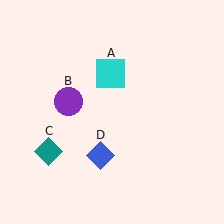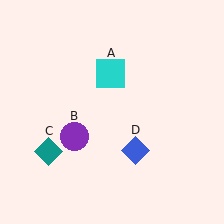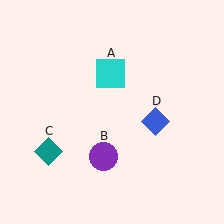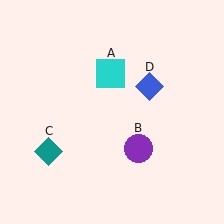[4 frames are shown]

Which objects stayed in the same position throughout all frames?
Cyan square (object A) and teal diamond (object C) remained stationary.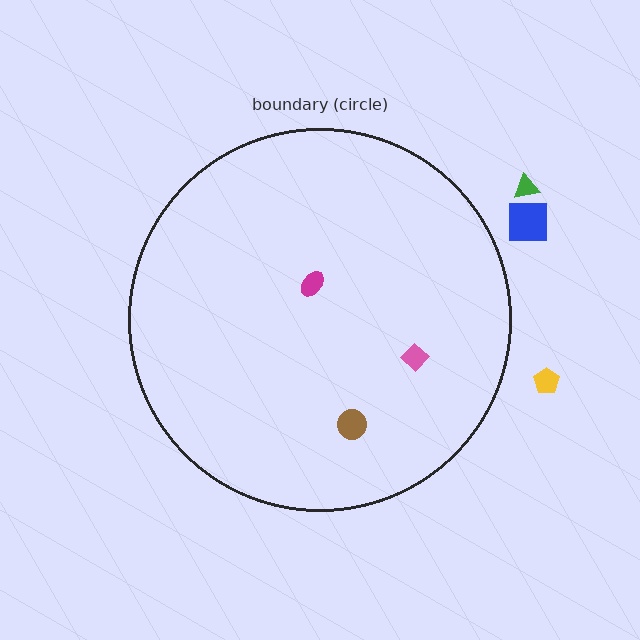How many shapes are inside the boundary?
3 inside, 3 outside.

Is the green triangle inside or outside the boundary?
Outside.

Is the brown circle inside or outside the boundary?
Inside.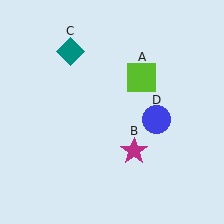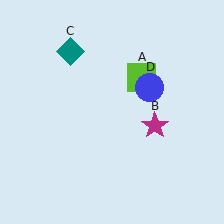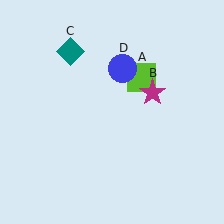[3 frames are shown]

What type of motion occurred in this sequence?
The magenta star (object B), blue circle (object D) rotated counterclockwise around the center of the scene.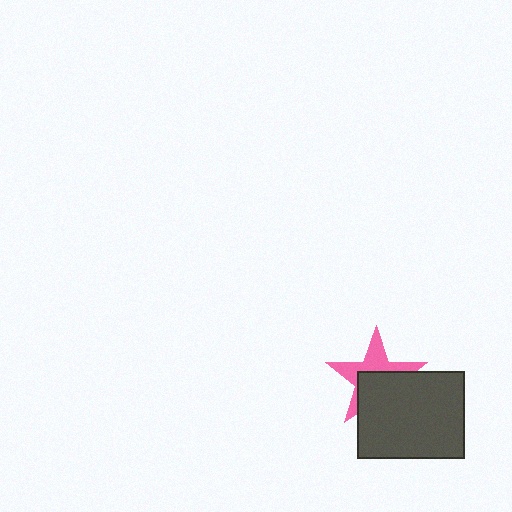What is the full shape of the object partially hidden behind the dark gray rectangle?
The partially hidden object is a pink star.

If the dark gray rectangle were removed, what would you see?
You would see the complete pink star.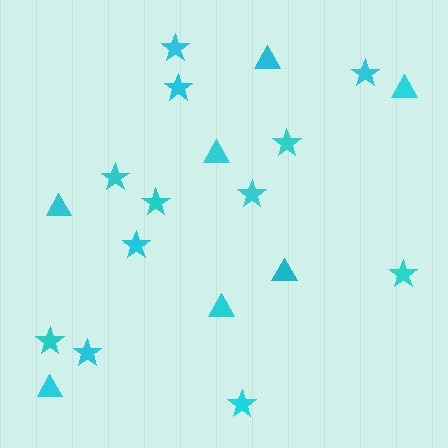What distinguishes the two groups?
There are 2 groups: one group of triangles (7) and one group of stars (12).